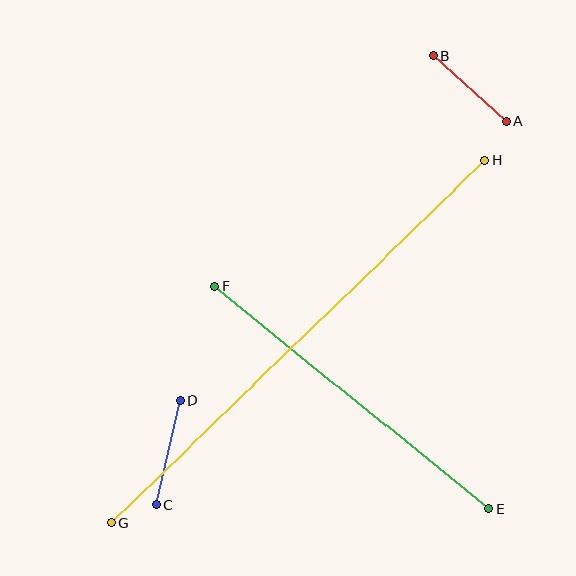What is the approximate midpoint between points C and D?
The midpoint is at approximately (168, 452) pixels.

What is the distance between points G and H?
The distance is approximately 520 pixels.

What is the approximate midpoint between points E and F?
The midpoint is at approximately (352, 398) pixels.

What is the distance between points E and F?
The distance is approximately 353 pixels.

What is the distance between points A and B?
The distance is approximately 98 pixels.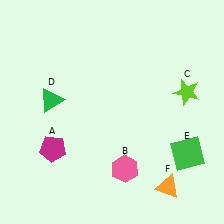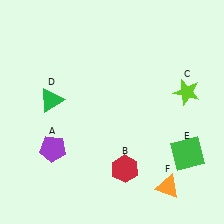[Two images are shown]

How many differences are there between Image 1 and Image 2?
There are 2 differences between the two images.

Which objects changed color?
A changed from magenta to purple. B changed from pink to red.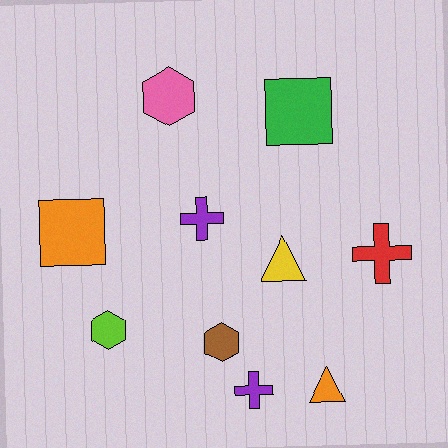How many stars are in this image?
There are no stars.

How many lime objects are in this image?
There is 1 lime object.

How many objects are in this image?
There are 10 objects.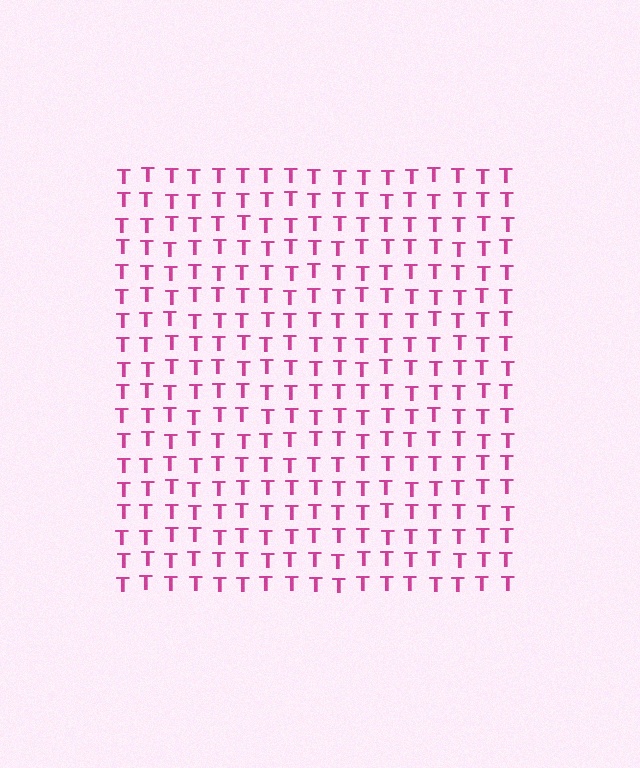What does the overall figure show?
The overall figure shows a square.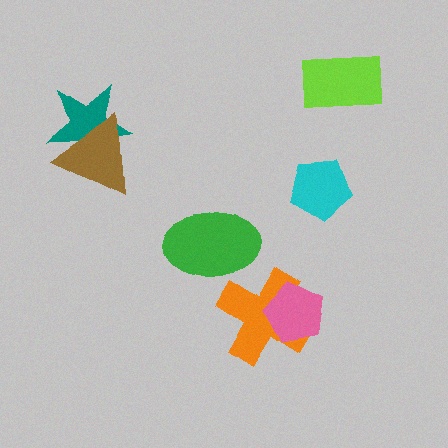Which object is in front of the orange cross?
The pink pentagon is in front of the orange cross.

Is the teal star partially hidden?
Yes, it is partially covered by another shape.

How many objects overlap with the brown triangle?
1 object overlaps with the brown triangle.